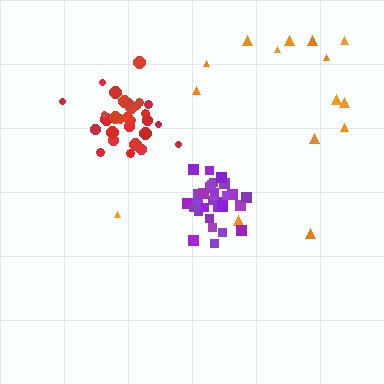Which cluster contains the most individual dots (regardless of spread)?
Red (30).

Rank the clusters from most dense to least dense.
purple, red, orange.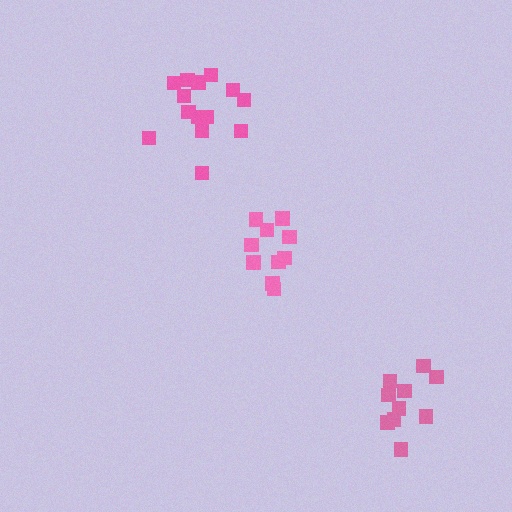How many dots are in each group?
Group 1: 10 dots, Group 2: 11 dots, Group 3: 14 dots (35 total).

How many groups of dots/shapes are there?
There are 3 groups.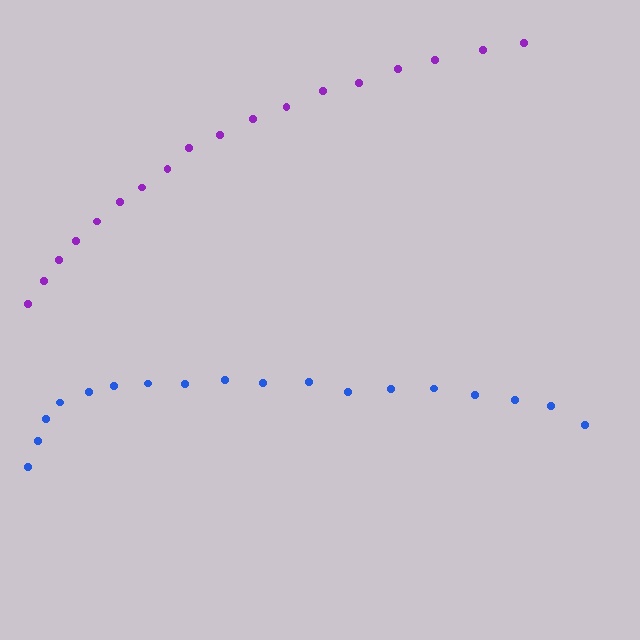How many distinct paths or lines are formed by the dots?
There are 2 distinct paths.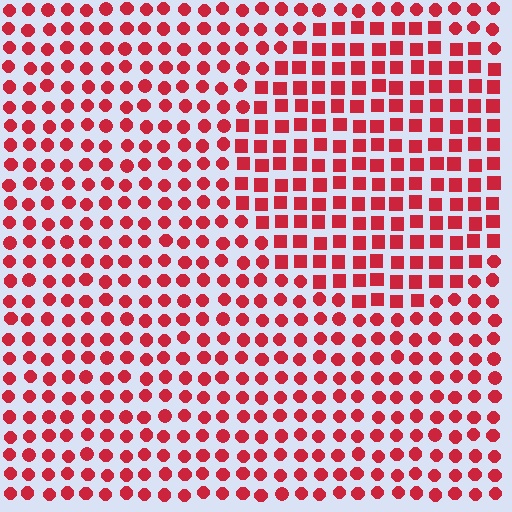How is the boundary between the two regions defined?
The boundary is defined by a change in element shape: squares inside vs. circles outside. All elements share the same color and spacing.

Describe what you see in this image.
The image is filled with small red elements arranged in a uniform grid. A circle-shaped region contains squares, while the surrounding area contains circles. The boundary is defined purely by the change in element shape.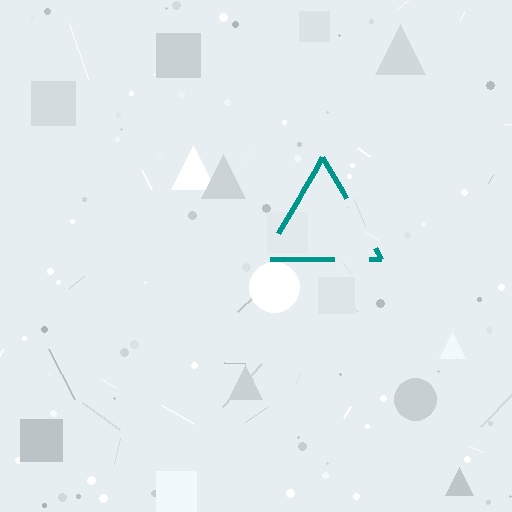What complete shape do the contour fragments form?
The contour fragments form a triangle.